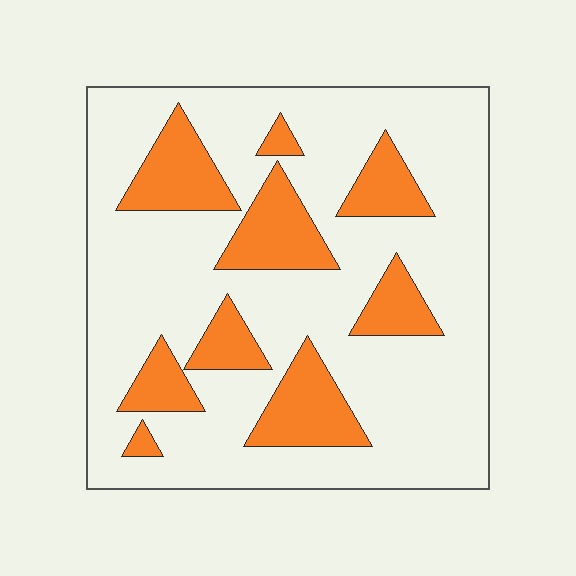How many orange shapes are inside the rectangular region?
9.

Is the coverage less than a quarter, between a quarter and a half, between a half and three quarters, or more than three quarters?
Less than a quarter.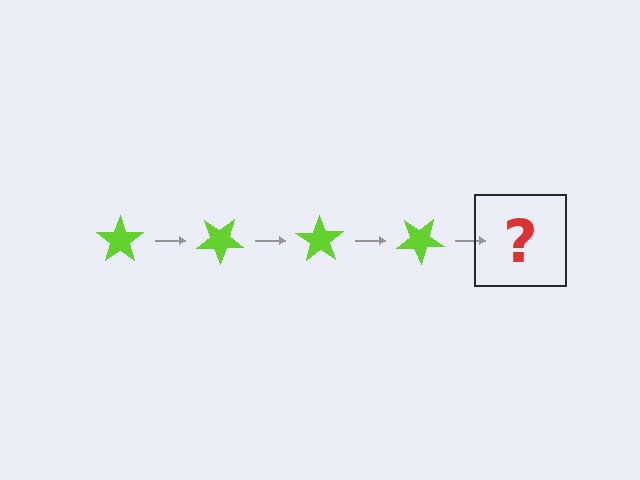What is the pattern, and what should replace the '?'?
The pattern is that the star rotates 35 degrees each step. The '?' should be a lime star rotated 140 degrees.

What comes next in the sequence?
The next element should be a lime star rotated 140 degrees.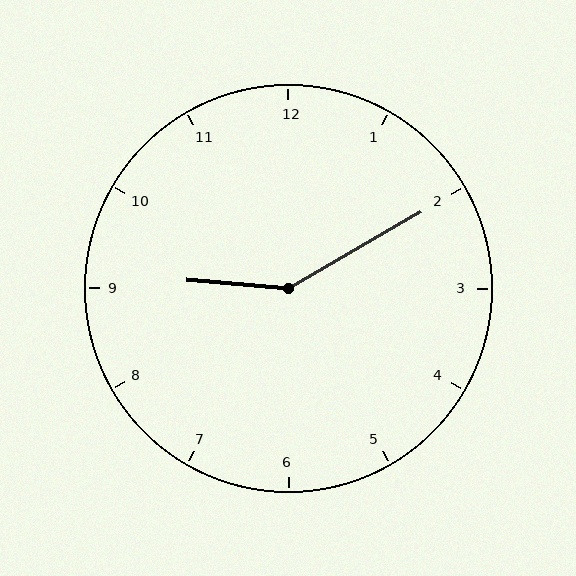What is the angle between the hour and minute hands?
Approximately 145 degrees.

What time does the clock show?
9:10.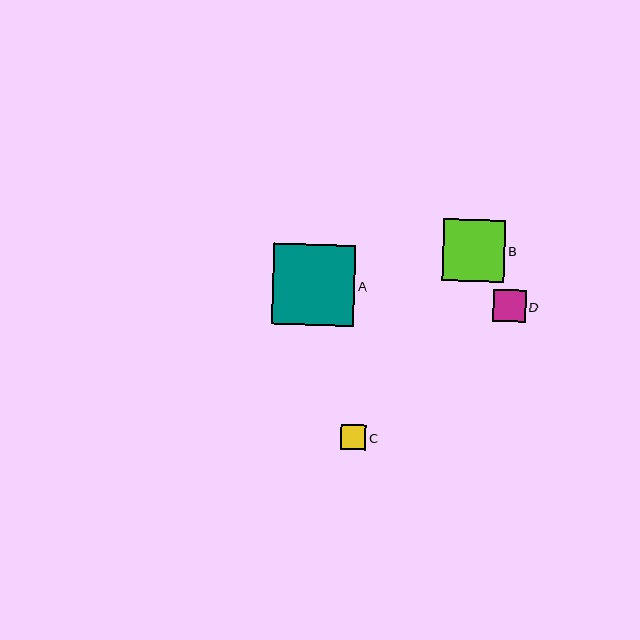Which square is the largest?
Square A is the largest with a size of approximately 82 pixels.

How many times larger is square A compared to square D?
Square A is approximately 2.5 times the size of square D.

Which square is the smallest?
Square C is the smallest with a size of approximately 25 pixels.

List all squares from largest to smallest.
From largest to smallest: A, B, D, C.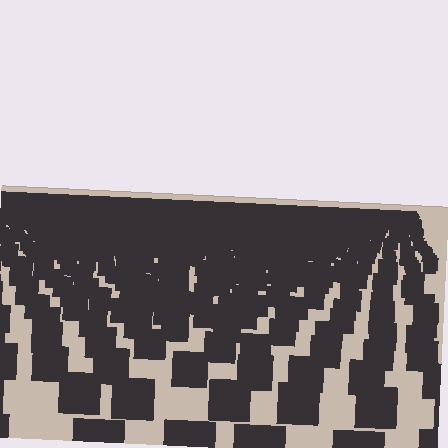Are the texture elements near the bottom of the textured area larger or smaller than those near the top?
Larger. Near the bottom, elements are closer to the viewer and appear at a bigger on-screen size.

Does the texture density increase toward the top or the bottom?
Density increases toward the top.